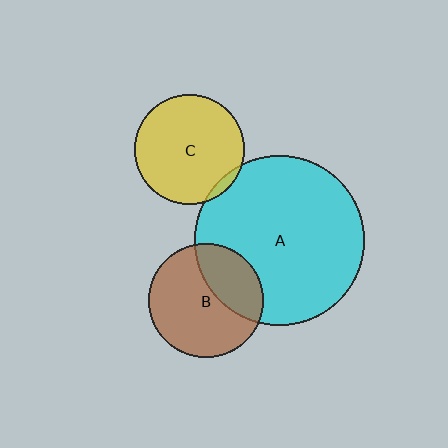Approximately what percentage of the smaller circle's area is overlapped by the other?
Approximately 30%.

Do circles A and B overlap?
Yes.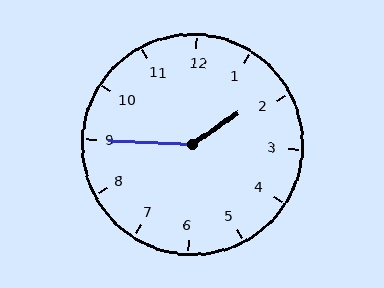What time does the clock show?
1:45.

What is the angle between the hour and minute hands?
Approximately 142 degrees.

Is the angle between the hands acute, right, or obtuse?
It is obtuse.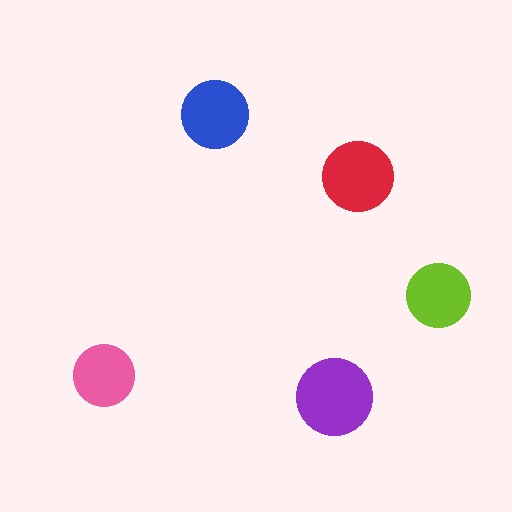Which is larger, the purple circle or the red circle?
The purple one.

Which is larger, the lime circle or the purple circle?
The purple one.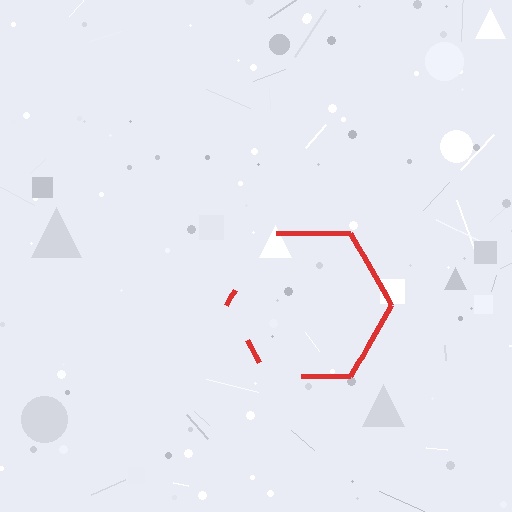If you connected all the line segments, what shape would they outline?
They would outline a hexagon.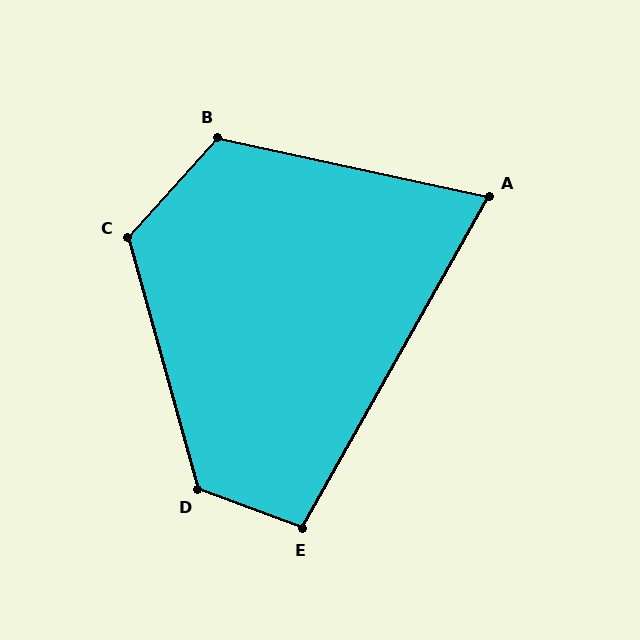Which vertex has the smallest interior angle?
A, at approximately 73 degrees.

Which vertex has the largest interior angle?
D, at approximately 126 degrees.